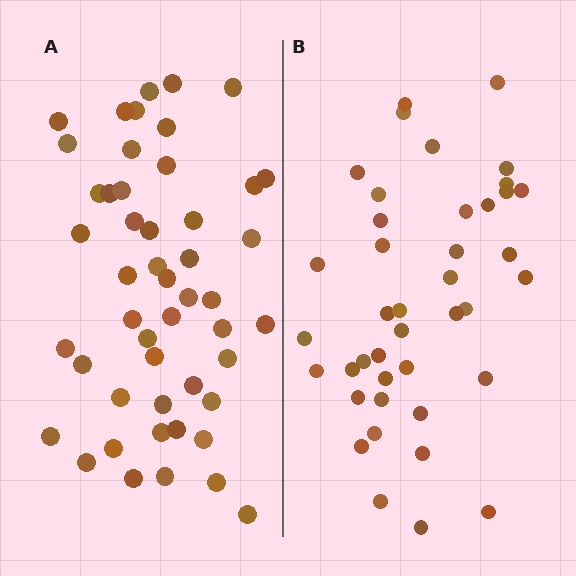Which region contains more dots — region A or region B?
Region A (the left region) has more dots.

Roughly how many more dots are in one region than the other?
Region A has roughly 8 or so more dots than region B.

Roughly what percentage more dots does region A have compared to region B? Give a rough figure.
About 20% more.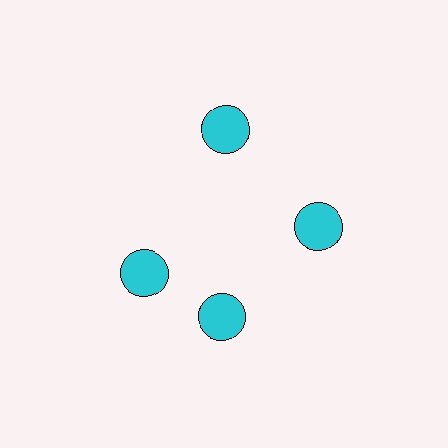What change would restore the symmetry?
The symmetry would be restored by rotating it back into even spacing with its neighbors so that all 4 circles sit at equal angles and equal distance from the center.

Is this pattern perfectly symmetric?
No. The 4 cyan circles are arranged in a ring, but one element near the 9 o'clock position is rotated out of alignment along the ring, breaking the 4-fold rotational symmetry.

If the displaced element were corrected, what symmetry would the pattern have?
It would have 4-fold rotational symmetry — the pattern would map onto itself every 90 degrees.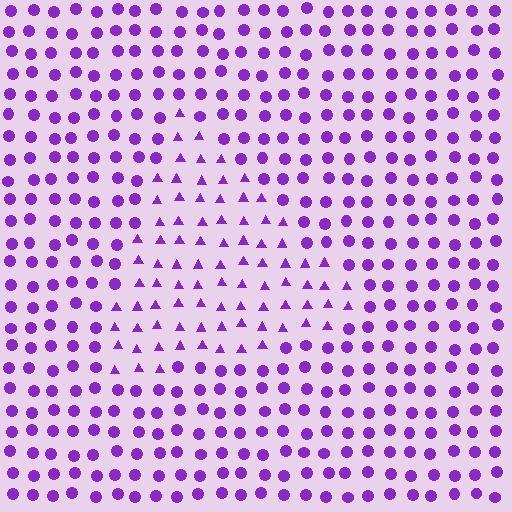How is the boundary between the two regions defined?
The boundary is defined by a change in element shape: triangles inside vs. circles outside. All elements share the same color and spacing.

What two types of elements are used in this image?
The image uses triangles inside the triangle region and circles outside it.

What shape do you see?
I see a triangle.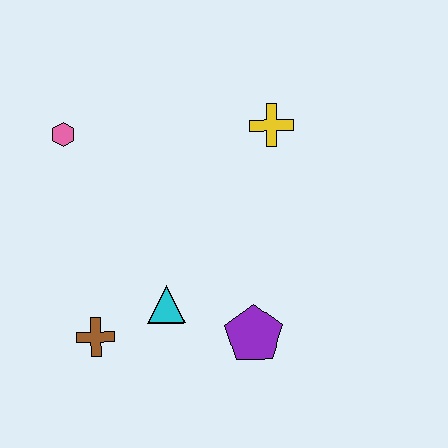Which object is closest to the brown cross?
The cyan triangle is closest to the brown cross.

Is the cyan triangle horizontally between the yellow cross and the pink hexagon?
Yes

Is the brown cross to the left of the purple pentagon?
Yes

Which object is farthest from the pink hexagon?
The purple pentagon is farthest from the pink hexagon.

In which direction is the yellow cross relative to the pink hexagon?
The yellow cross is to the right of the pink hexagon.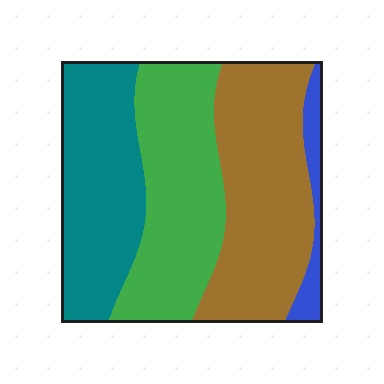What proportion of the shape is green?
Green takes up about one third (1/3) of the shape.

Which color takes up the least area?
Blue, at roughly 5%.